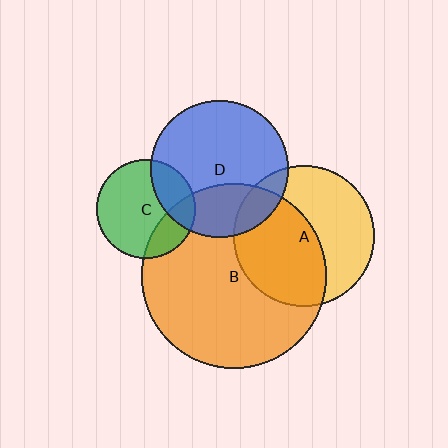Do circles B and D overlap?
Yes.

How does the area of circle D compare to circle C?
Approximately 1.9 times.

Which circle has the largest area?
Circle B (orange).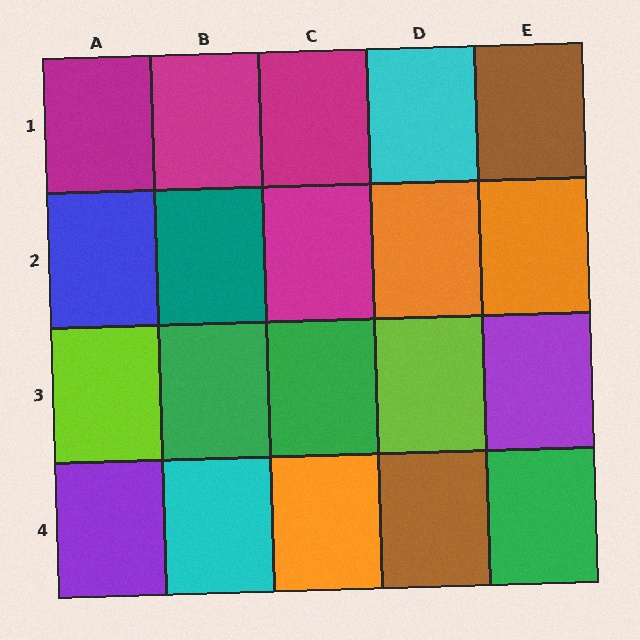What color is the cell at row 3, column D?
Lime.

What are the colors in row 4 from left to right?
Purple, cyan, orange, brown, green.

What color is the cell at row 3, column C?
Green.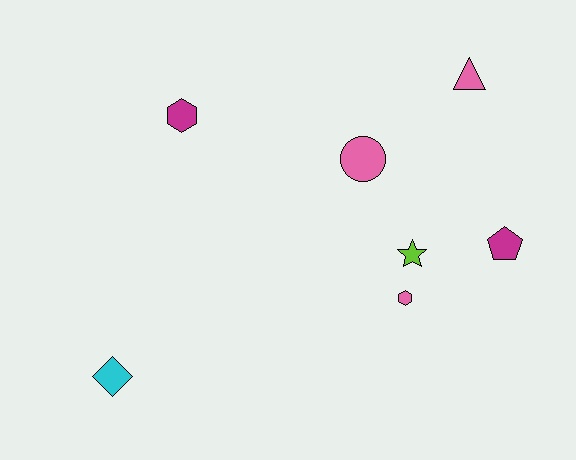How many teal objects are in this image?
There are no teal objects.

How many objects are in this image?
There are 7 objects.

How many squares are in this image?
There are no squares.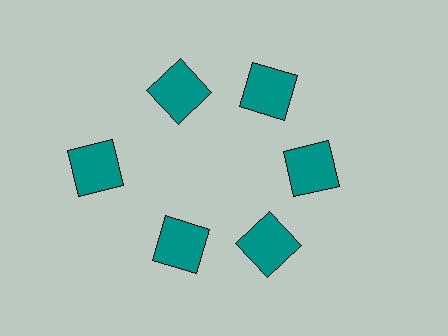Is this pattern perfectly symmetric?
No. The 6 teal squares are arranged in a ring, but one element near the 9 o'clock position is pushed outward from the center, breaking the 6-fold rotational symmetry.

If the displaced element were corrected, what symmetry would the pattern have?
It would have 6-fold rotational symmetry — the pattern would map onto itself every 60 degrees.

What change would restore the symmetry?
The symmetry would be restored by moving it inward, back onto the ring so that all 6 squares sit at equal angles and equal distance from the center.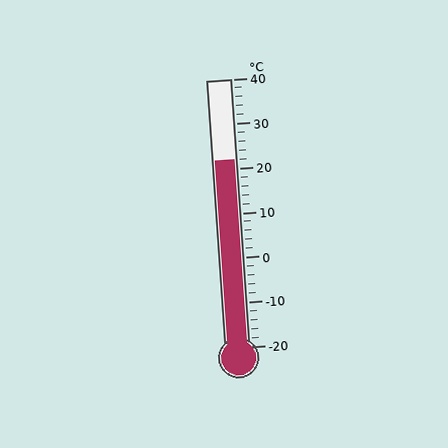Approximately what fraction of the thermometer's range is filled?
The thermometer is filled to approximately 70% of its range.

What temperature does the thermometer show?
The thermometer shows approximately 22°C.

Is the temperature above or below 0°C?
The temperature is above 0°C.